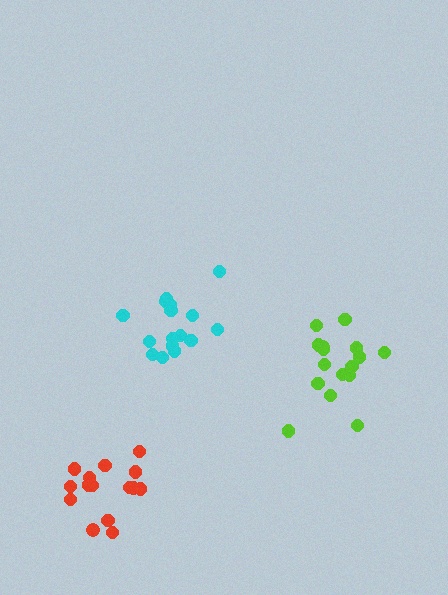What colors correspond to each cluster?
The clusters are colored: lime, cyan, red.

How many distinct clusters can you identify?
There are 3 distinct clusters.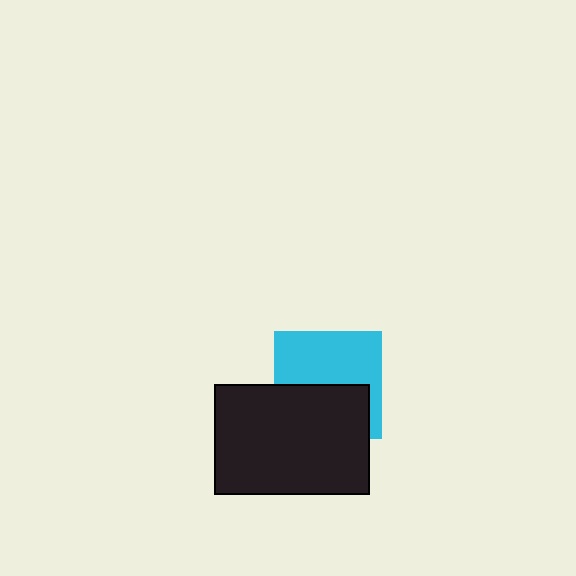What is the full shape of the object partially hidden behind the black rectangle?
The partially hidden object is a cyan square.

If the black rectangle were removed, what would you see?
You would see the complete cyan square.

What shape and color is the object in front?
The object in front is a black rectangle.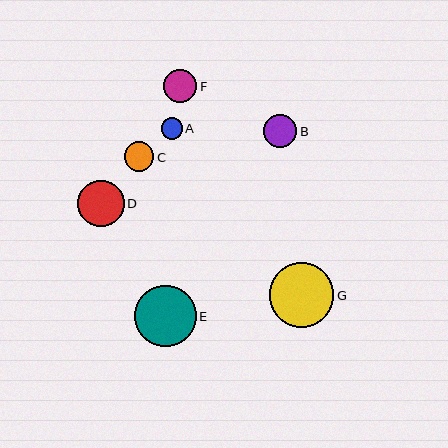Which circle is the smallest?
Circle A is the smallest with a size of approximately 21 pixels.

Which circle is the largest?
Circle G is the largest with a size of approximately 65 pixels.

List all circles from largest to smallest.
From largest to smallest: G, E, D, B, F, C, A.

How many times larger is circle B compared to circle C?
Circle B is approximately 1.1 times the size of circle C.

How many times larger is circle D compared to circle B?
Circle D is approximately 1.4 times the size of circle B.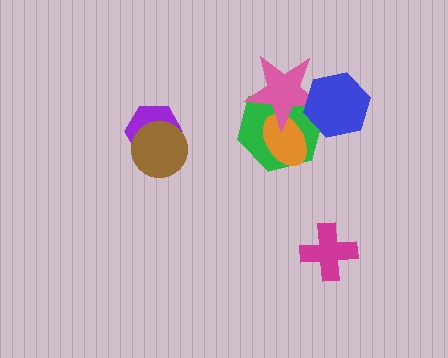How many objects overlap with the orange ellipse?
2 objects overlap with the orange ellipse.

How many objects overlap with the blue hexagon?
2 objects overlap with the blue hexagon.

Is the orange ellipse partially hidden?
Yes, it is partially covered by another shape.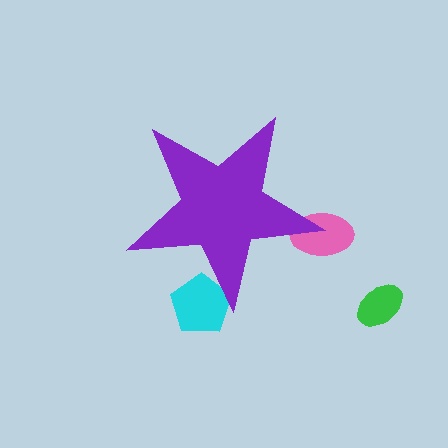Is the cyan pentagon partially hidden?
Yes, the cyan pentagon is partially hidden behind the purple star.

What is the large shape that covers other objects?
A purple star.